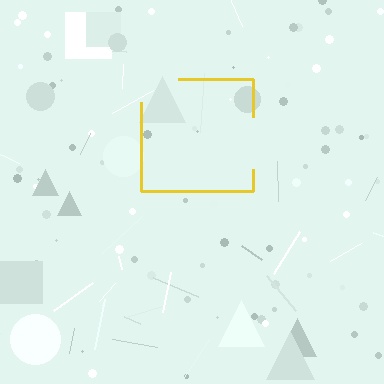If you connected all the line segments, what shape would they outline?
They would outline a square.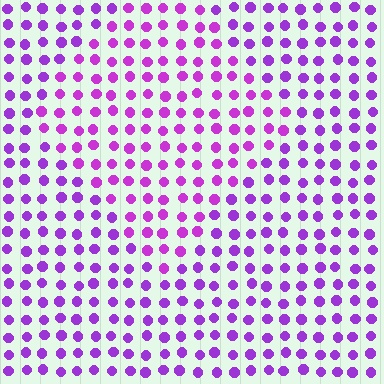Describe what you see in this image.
The image is filled with small purple elements in a uniform arrangement. A diamond-shaped region is visible where the elements are tinted to a slightly different hue, forming a subtle color boundary.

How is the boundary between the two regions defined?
The boundary is defined purely by a slight shift in hue (about 17 degrees). Spacing, size, and orientation are identical on both sides.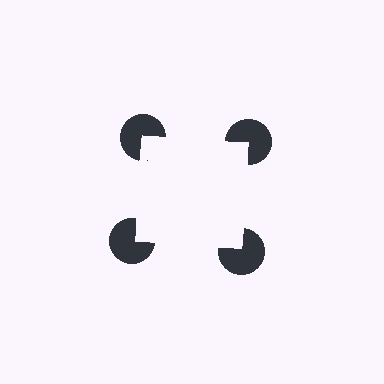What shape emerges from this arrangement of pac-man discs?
An illusory square — its edges are inferred from the aligned wedge cuts in the pac-man discs, not physically drawn.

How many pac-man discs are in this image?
There are 4 — one at each vertex of the illusory square.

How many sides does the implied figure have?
4 sides.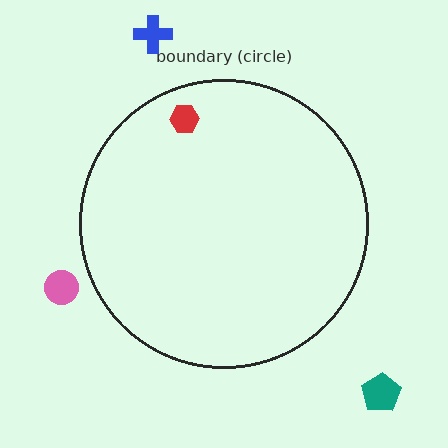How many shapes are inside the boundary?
1 inside, 3 outside.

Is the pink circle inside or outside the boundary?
Outside.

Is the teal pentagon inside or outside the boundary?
Outside.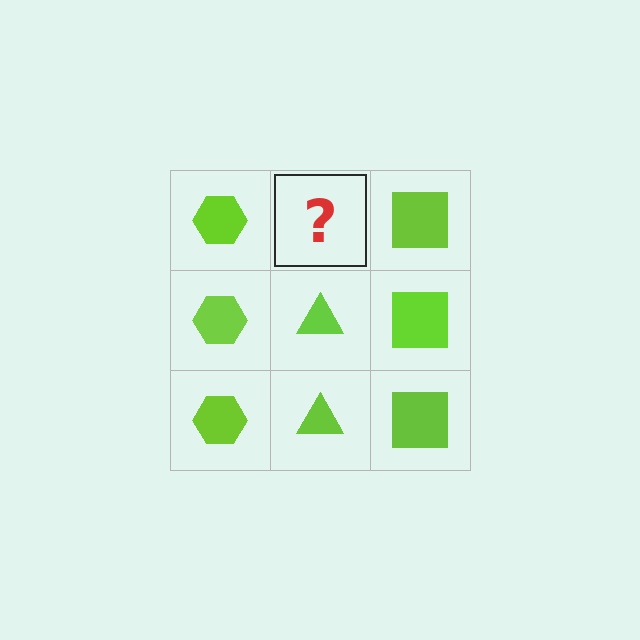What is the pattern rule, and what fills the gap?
The rule is that each column has a consistent shape. The gap should be filled with a lime triangle.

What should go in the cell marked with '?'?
The missing cell should contain a lime triangle.